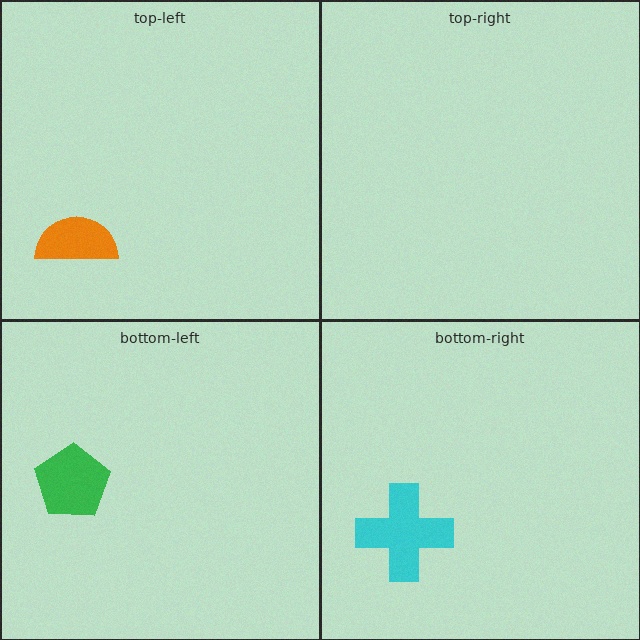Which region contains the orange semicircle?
The top-left region.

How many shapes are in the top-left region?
1.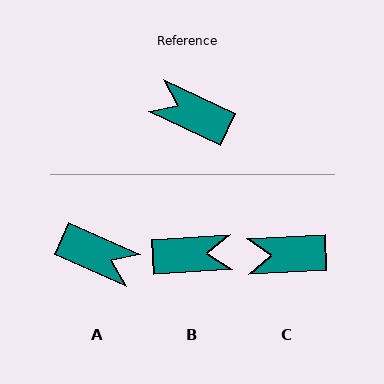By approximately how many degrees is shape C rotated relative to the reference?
Approximately 28 degrees counter-clockwise.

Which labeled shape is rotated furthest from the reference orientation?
A, about 179 degrees away.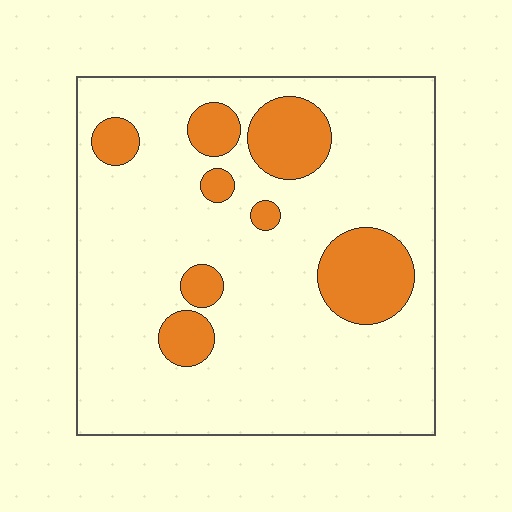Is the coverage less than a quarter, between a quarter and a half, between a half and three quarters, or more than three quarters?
Less than a quarter.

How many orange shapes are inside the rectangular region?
8.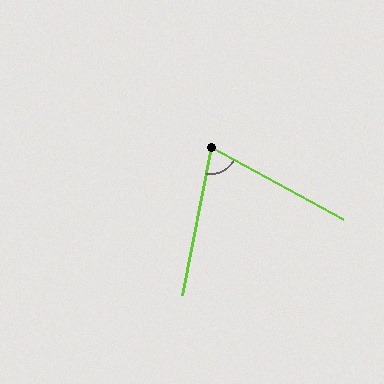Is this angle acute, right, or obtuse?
It is acute.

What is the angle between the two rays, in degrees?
Approximately 72 degrees.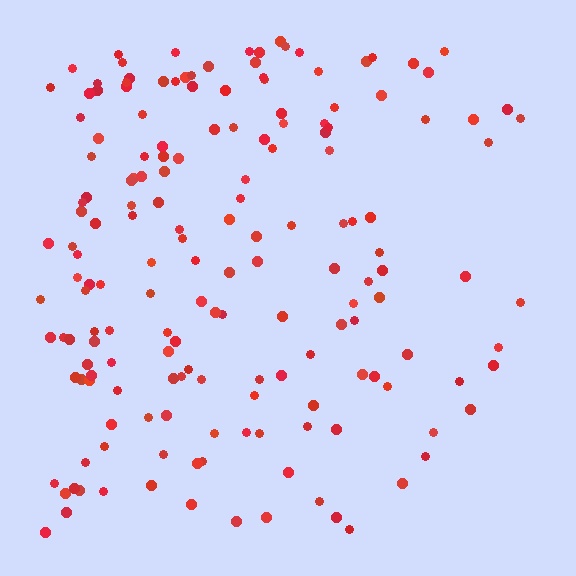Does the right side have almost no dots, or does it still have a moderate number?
Still a moderate number, just noticeably fewer than the left.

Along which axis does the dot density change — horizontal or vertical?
Horizontal.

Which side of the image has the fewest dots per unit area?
The right.